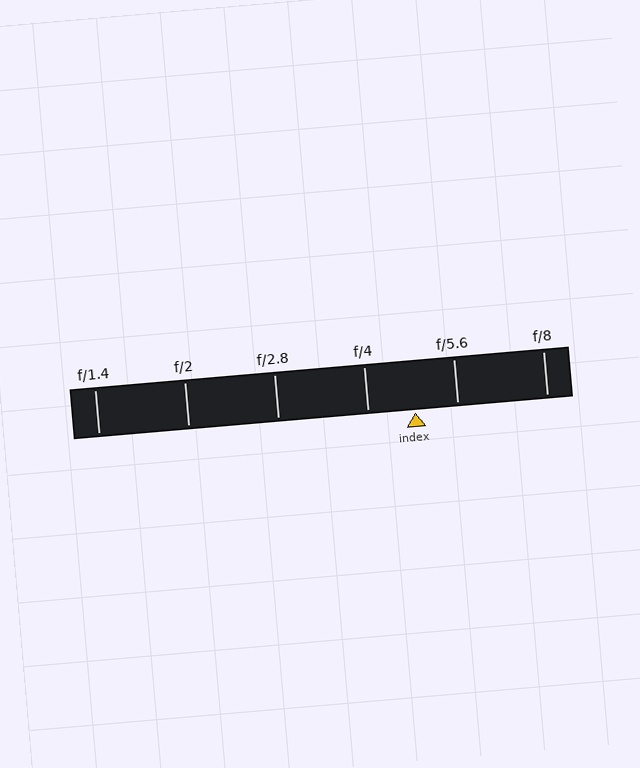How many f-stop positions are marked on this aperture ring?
There are 6 f-stop positions marked.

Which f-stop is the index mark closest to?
The index mark is closest to f/5.6.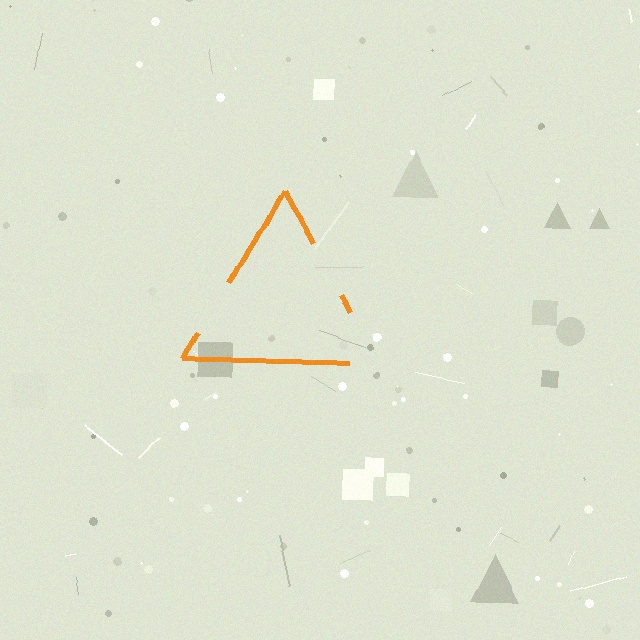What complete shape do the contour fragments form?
The contour fragments form a triangle.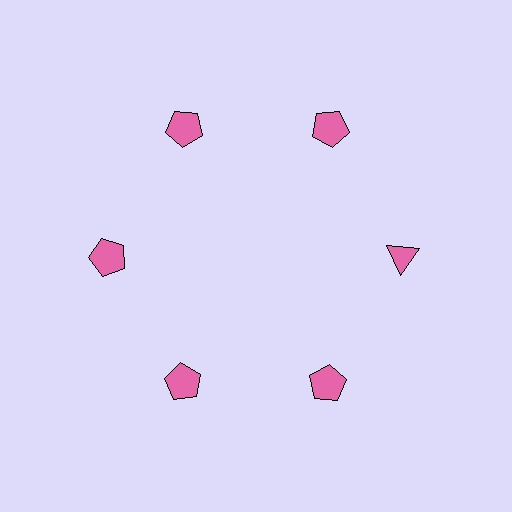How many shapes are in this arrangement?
There are 6 shapes arranged in a ring pattern.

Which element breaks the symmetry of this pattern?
The pink triangle at roughly the 3 o'clock position breaks the symmetry. All other shapes are pink pentagons.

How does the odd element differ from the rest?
It has a different shape: triangle instead of pentagon.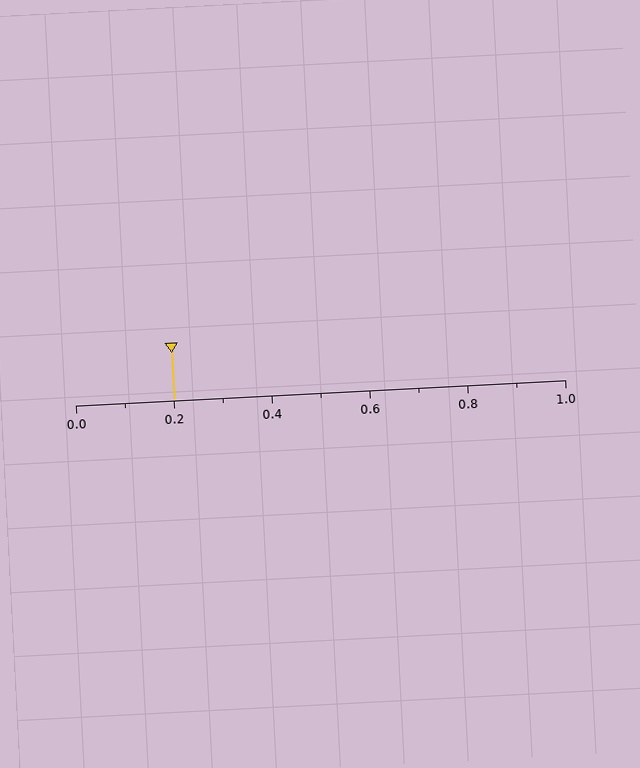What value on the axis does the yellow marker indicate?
The marker indicates approximately 0.2.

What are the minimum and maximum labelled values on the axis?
The axis runs from 0.0 to 1.0.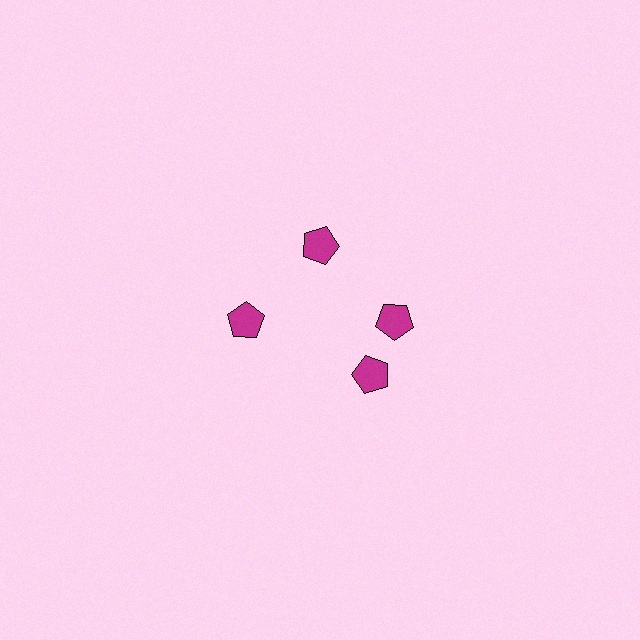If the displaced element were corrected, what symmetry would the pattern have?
It would have 4-fold rotational symmetry — the pattern would map onto itself every 90 degrees.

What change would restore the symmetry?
The symmetry would be restored by rotating it back into even spacing with its neighbors so that all 4 pentagons sit at equal angles and equal distance from the center.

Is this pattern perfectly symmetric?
No. The 4 magenta pentagons are arranged in a ring, but one element near the 6 o'clock position is rotated out of alignment along the ring, breaking the 4-fold rotational symmetry.